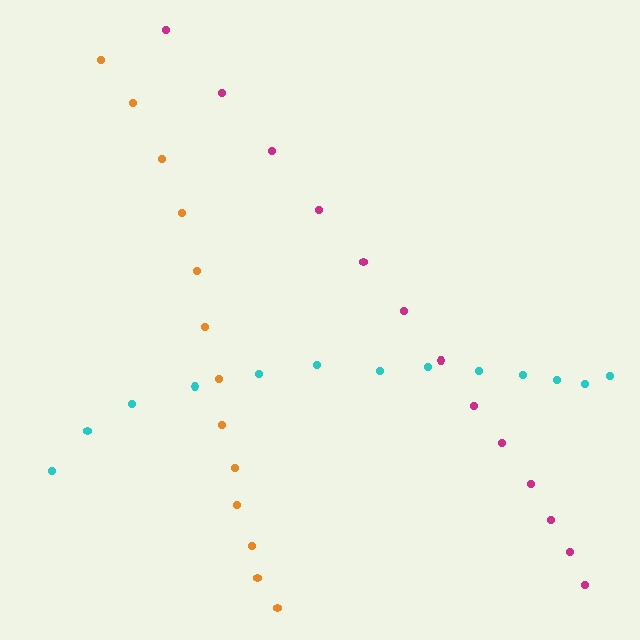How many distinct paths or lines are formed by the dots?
There are 3 distinct paths.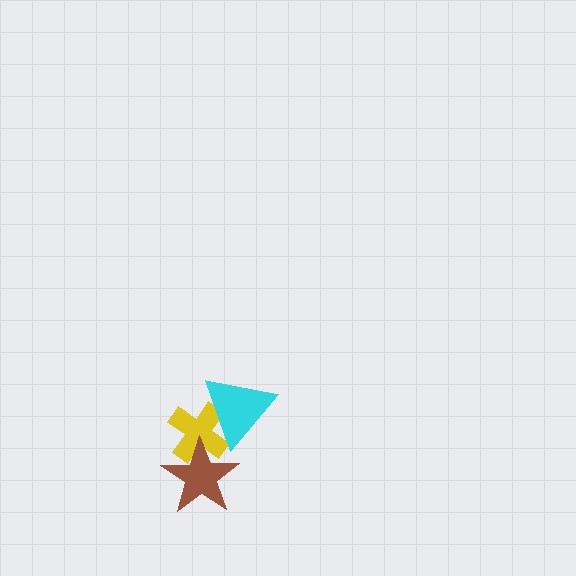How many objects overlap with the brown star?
1 object overlaps with the brown star.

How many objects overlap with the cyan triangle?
1 object overlaps with the cyan triangle.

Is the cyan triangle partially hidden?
No, no other shape covers it.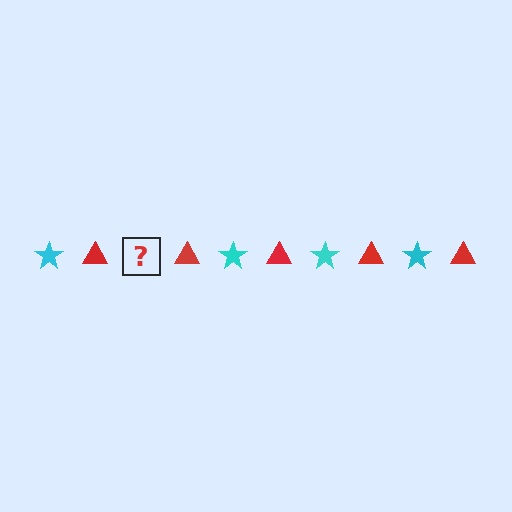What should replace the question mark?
The question mark should be replaced with a cyan star.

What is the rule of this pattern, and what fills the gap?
The rule is that the pattern alternates between cyan star and red triangle. The gap should be filled with a cyan star.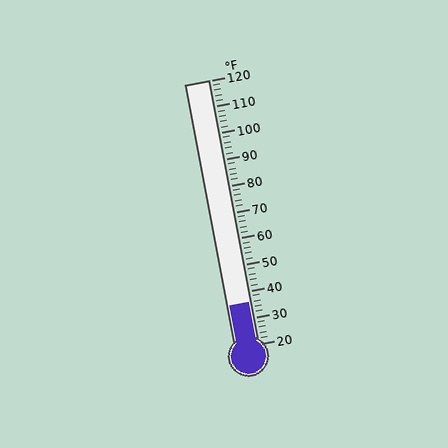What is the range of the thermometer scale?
The thermometer scale ranges from 20°F to 120°F.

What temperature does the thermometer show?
The thermometer shows approximately 36°F.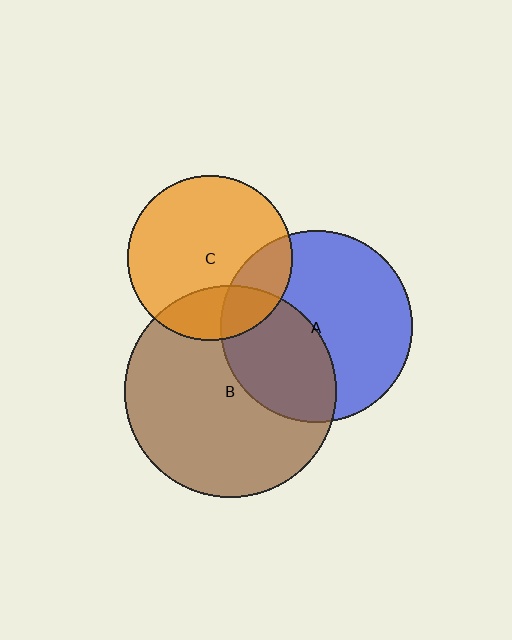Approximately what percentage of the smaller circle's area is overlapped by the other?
Approximately 20%.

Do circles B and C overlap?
Yes.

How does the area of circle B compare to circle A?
Approximately 1.2 times.